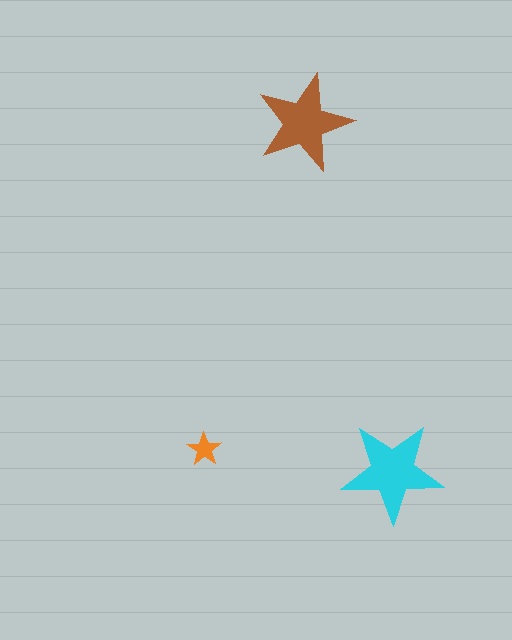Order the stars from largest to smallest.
the cyan one, the brown one, the orange one.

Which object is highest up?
The brown star is topmost.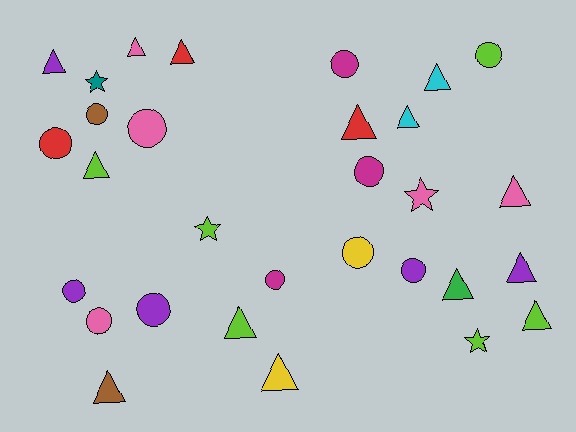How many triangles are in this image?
There are 14 triangles.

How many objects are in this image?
There are 30 objects.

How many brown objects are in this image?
There are 2 brown objects.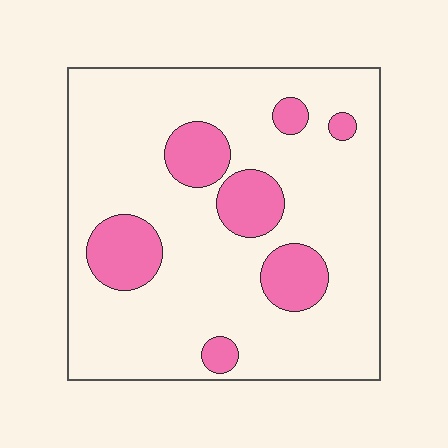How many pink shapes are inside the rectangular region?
7.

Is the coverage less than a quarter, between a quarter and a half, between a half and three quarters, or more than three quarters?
Less than a quarter.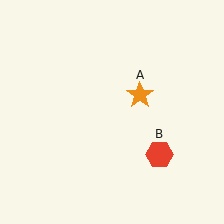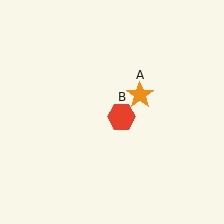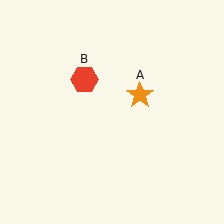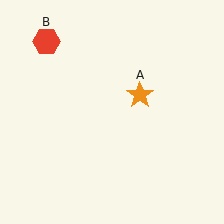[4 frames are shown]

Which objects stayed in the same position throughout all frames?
Orange star (object A) remained stationary.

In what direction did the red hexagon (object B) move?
The red hexagon (object B) moved up and to the left.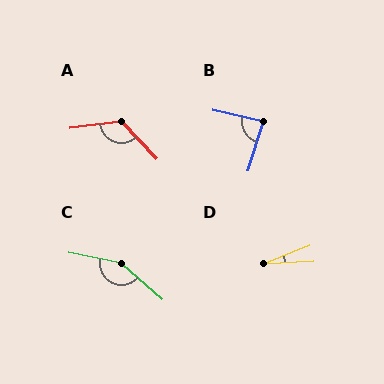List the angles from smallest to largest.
D (19°), B (85°), A (127°), C (151°).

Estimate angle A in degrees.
Approximately 127 degrees.